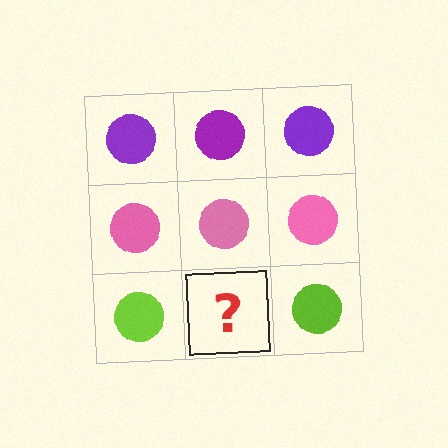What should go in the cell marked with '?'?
The missing cell should contain a lime circle.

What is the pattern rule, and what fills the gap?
The rule is that each row has a consistent color. The gap should be filled with a lime circle.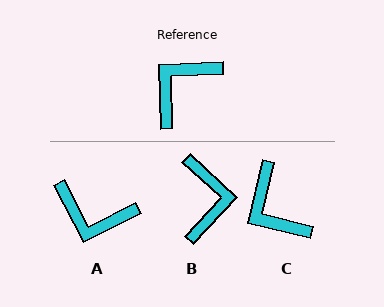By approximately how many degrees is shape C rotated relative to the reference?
Approximately 75 degrees counter-clockwise.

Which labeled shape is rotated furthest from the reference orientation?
B, about 135 degrees away.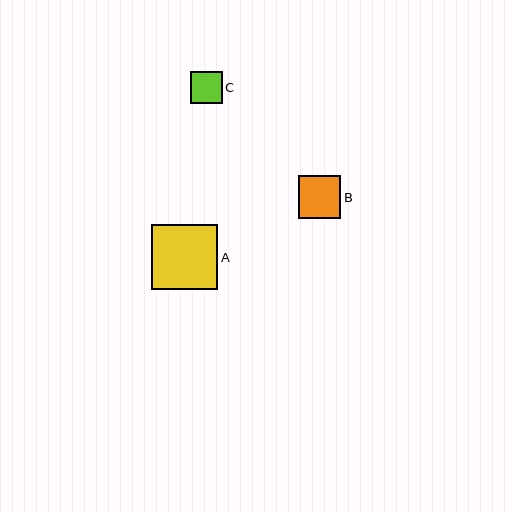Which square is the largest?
Square A is the largest with a size of approximately 66 pixels.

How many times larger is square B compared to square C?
Square B is approximately 1.3 times the size of square C.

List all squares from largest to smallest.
From largest to smallest: A, B, C.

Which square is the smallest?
Square C is the smallest with a size of approximately 32 pixels.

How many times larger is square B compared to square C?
Square B is approximately 1.3 times the size of square C.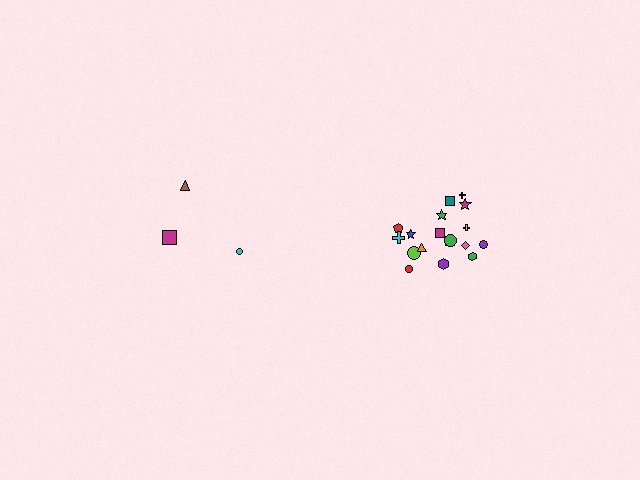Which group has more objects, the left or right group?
The right group.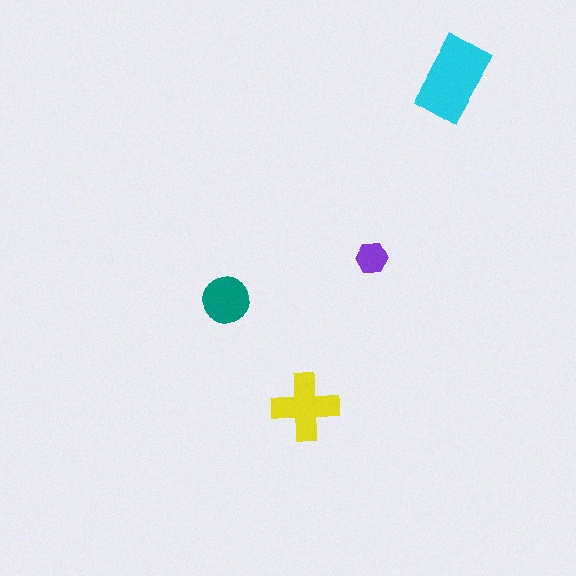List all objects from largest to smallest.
The cyan rectangle, the yellow cross, the teal circle, the purple hexagon.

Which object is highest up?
The cyan rectangle is topmost.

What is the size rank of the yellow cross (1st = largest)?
2nd.